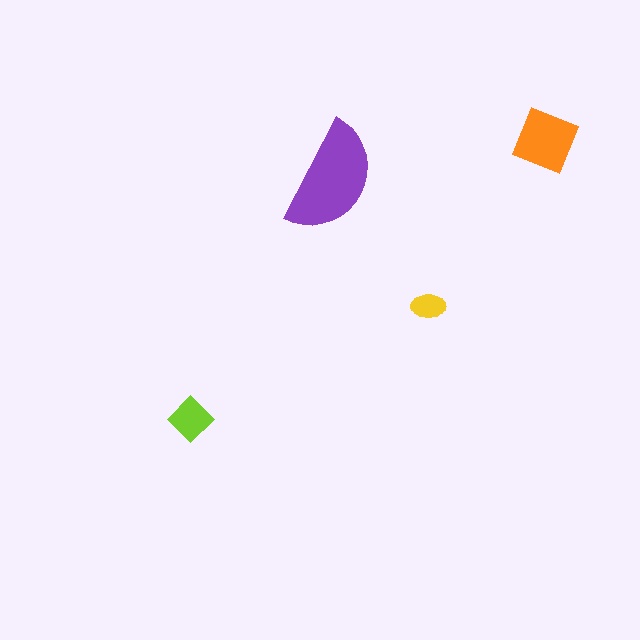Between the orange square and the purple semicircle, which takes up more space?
The purple semicircle.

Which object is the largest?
The purple semicircle.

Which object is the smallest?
The yellow ellipse.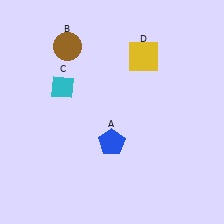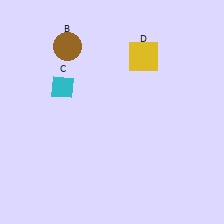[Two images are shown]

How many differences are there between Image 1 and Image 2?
There is 1 difference between the two images.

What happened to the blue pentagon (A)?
The blue pentagon (A) was removed in Image 2. It was in the bottom-left area of Image 1.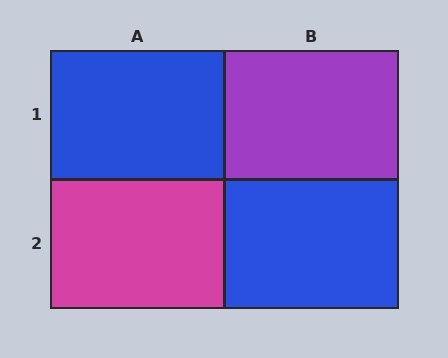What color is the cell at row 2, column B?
Blue.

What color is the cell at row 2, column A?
Magenta.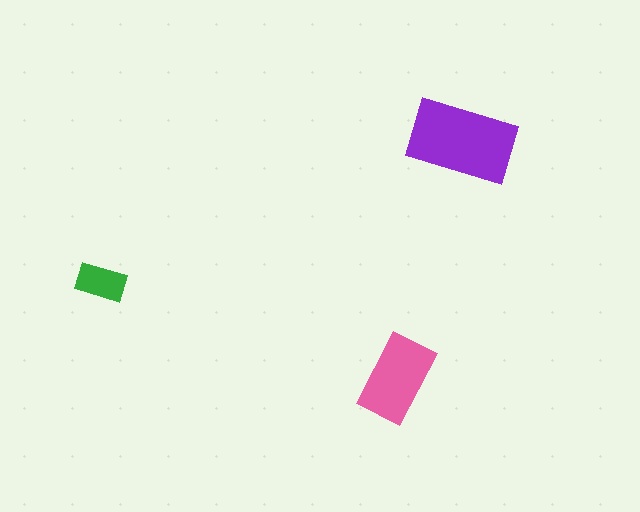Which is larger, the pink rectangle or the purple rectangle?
The purple one.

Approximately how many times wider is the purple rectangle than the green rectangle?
About 2 times wider.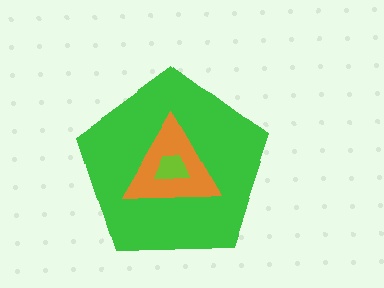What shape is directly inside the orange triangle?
The lime trapezoid.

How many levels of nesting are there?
3.